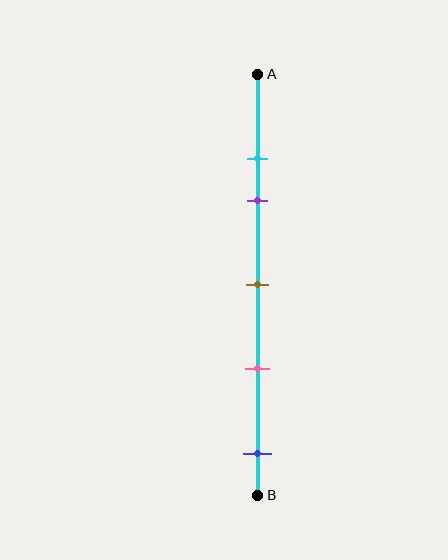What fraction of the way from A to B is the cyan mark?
The cyan mark is approximately 20% (0.2) of the way from A to B.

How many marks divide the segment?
There are 5 marks dividing the segment.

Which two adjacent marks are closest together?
The cyan and purple marks are the closest adjacent pair.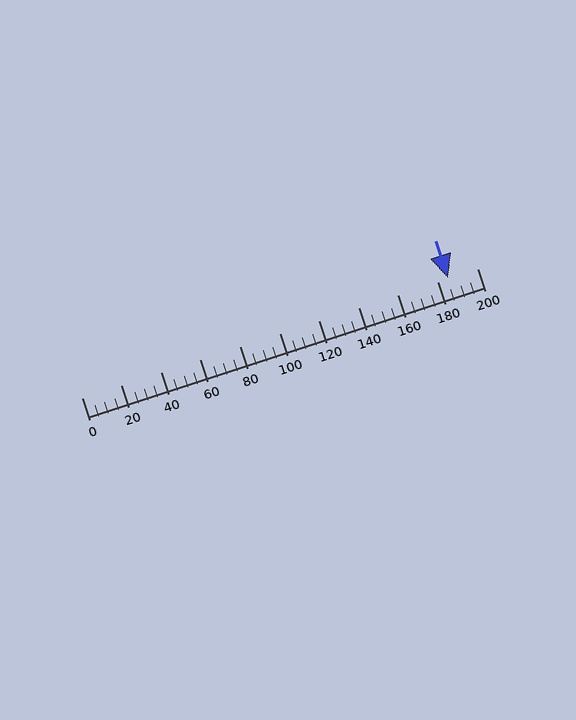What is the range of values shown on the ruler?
The ruler shows values from 0 to 200.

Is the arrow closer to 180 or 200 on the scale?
The arrow is closer to 180.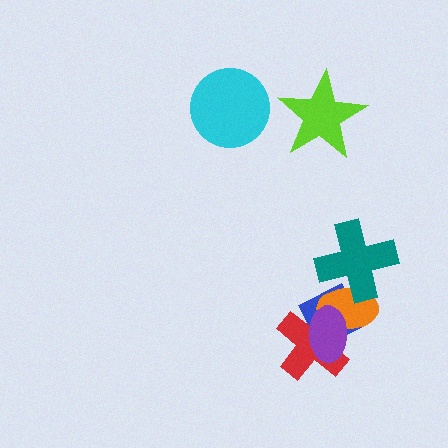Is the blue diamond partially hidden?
Yes, it is partially covered by another shape.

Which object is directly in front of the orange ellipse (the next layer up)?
The red cross is directly in front of the orange ellipse.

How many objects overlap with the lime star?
0 objects overlap with the lime star.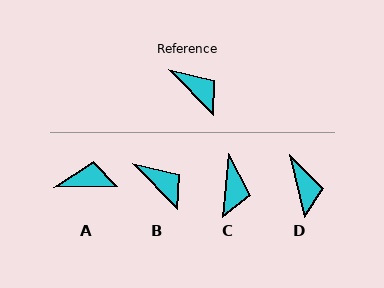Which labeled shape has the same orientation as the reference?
B.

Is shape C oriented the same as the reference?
No, it is off by about 50 degrees.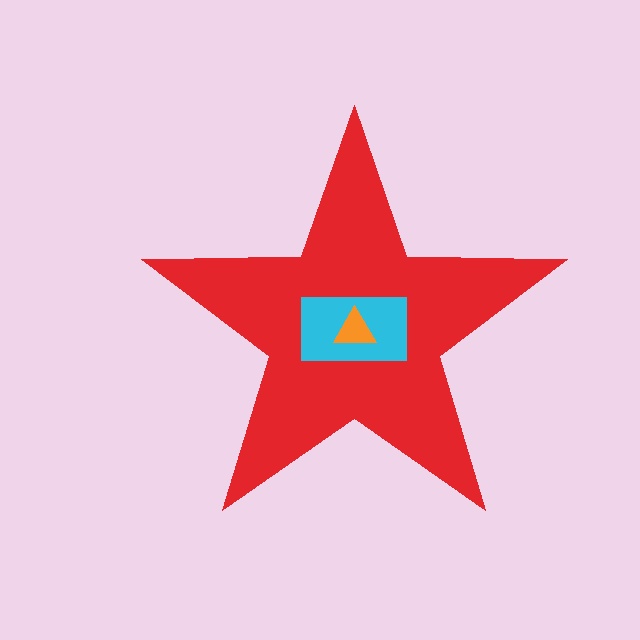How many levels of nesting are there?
3.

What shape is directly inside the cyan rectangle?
The orange triangle.